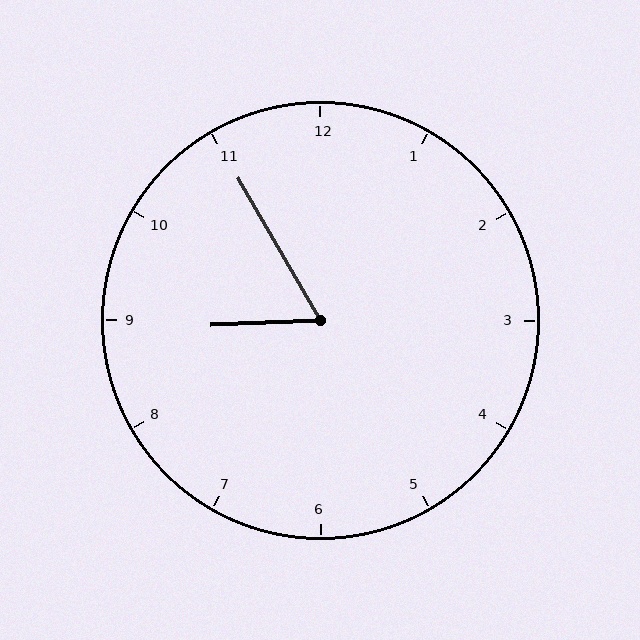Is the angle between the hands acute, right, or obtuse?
It is acute.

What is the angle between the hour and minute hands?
Approximately 62 degrees.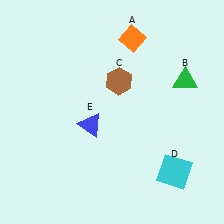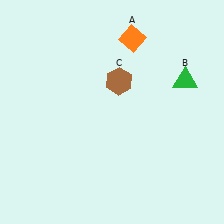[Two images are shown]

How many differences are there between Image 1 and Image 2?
There are 2 differences between the two images.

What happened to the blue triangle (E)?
The blue triangle (E) was removed in Image 2. It was in the bottom-left area of Image 1.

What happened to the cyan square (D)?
The cyan square (D) was removed in Image 2. It was in the bottom-right area of Image 1.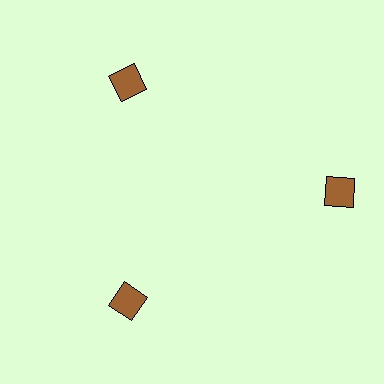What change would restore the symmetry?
The symmetry would be restored by moving it inward, back onto the ring so that all 3 squares sit at equal angles and equal distance from the center.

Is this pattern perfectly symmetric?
No. The 3 brown squares are arranged in a ring, but one element near the 3 o'clock position is pushed outward from the center, breaking the 3-fold rotational symmetry.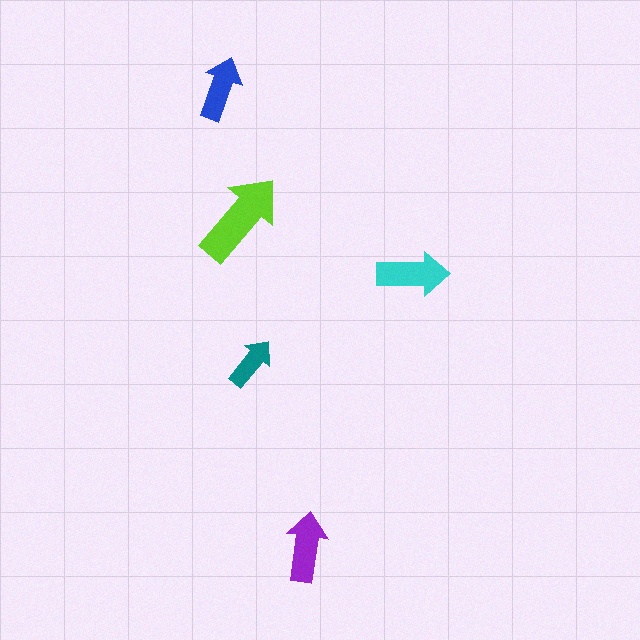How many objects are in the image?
There are 5 objects in the image.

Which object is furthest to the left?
The blue arrow is leftmost.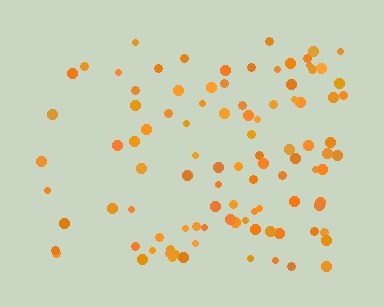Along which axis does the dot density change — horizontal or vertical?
Horizontal.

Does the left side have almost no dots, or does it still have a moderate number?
Still a moderate number, just noticeably fewer than the right.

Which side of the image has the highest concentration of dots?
The right.